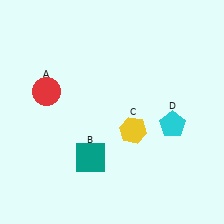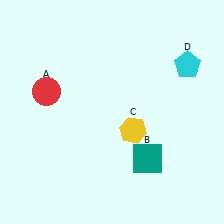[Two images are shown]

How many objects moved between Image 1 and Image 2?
2 objects moved between the two images.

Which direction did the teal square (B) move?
The teal square (B) moved right.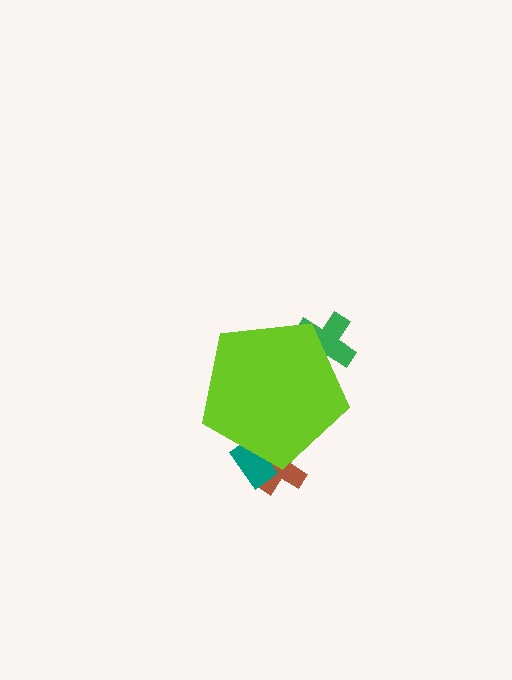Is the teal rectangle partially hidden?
Yes, the teal rectangle is partially hidden behind the lime pentagon.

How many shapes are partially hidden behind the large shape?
3 shapes are partially hidden.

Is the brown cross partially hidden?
Yes, the brown cross is partially hidden behind the lime pentagon.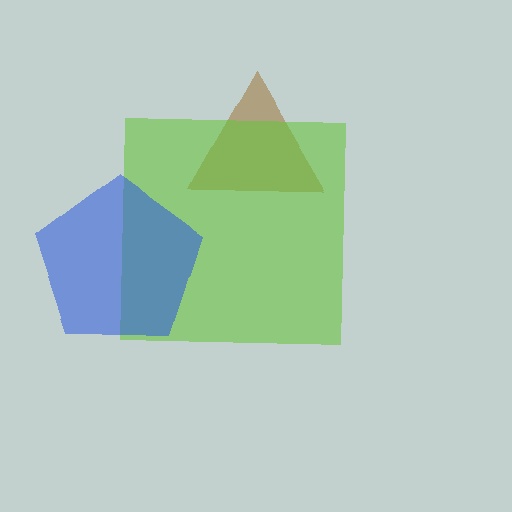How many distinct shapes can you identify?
There are 3 distinct shapes: a brown triangle, a lime square, a blue pentagon.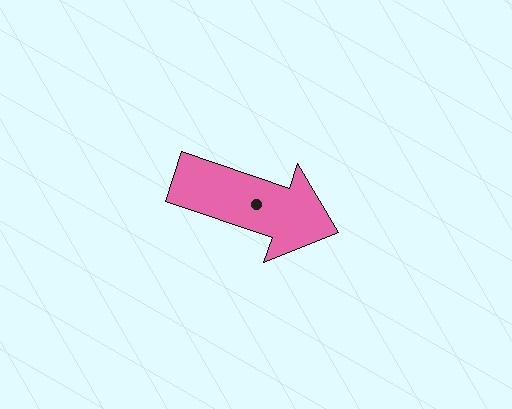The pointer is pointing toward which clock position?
Roughly 4 o'clock.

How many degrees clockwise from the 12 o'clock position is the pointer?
Approximately 109 degrees.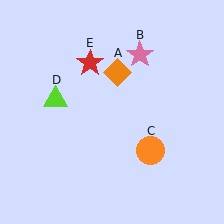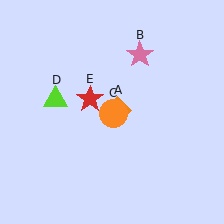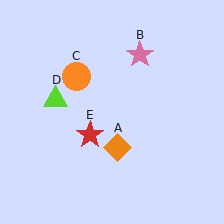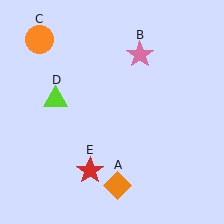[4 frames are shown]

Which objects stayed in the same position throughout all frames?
Pink star (object B) and lime triangle (object D) remained stationary.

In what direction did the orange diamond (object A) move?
The orange diamond (object A) moved down.